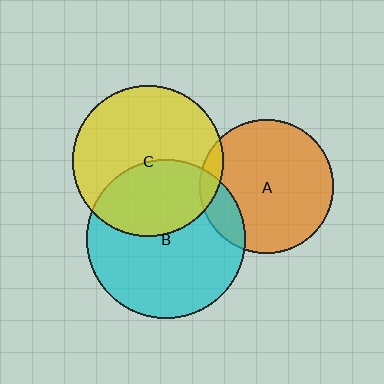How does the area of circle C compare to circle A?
Approximately 1.3 times.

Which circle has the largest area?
Circle B (cyan).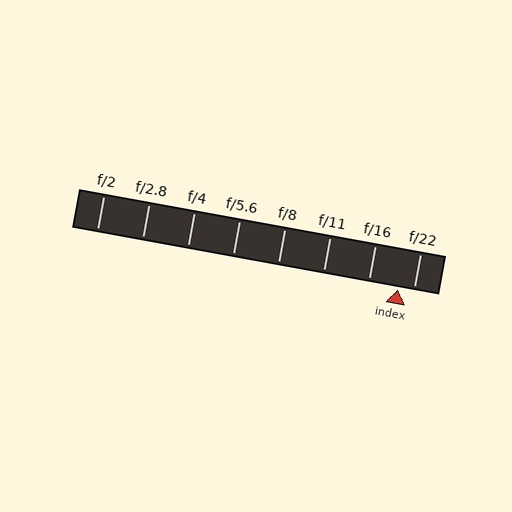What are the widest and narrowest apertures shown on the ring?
The widest aperture shown is f/2 and the narrowest is f/22.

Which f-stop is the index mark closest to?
The index mark is closest to f/22.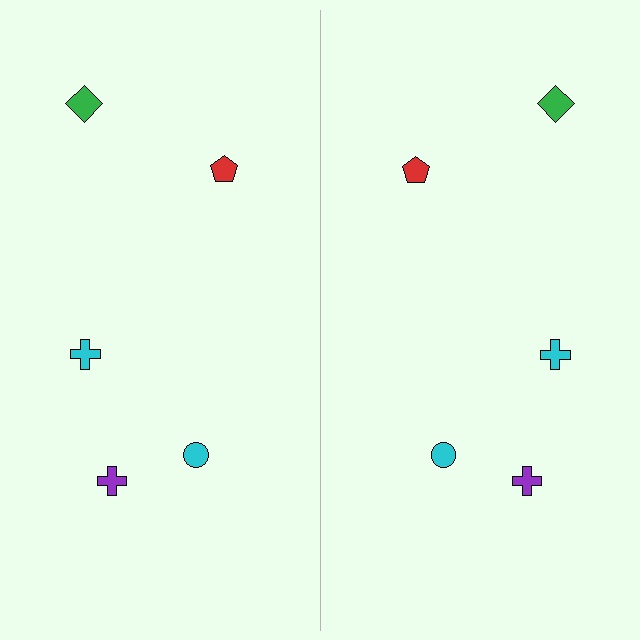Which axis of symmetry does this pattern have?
The pattern has a vertical axis of symmetry running through the center of the image.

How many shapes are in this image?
There are 10 shapes in this image.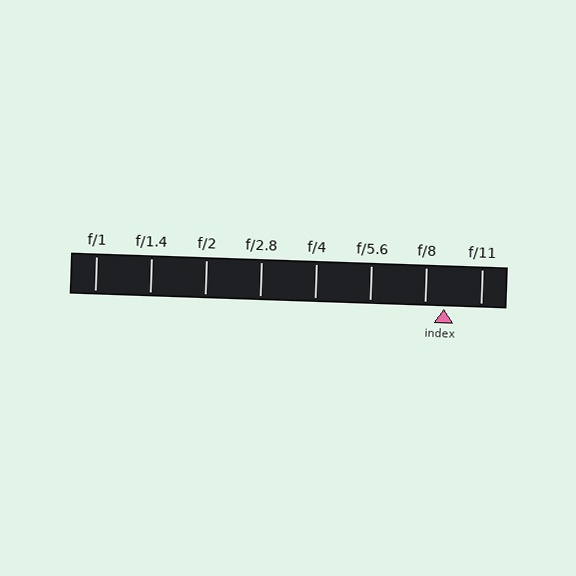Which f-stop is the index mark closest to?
The index mark is closest to f/8.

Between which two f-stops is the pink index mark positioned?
The index mark is between f/8 and f/11.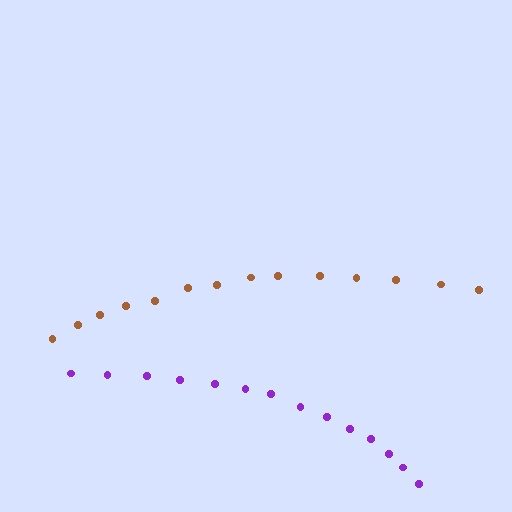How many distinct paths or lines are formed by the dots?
There are 2 distinct paths.